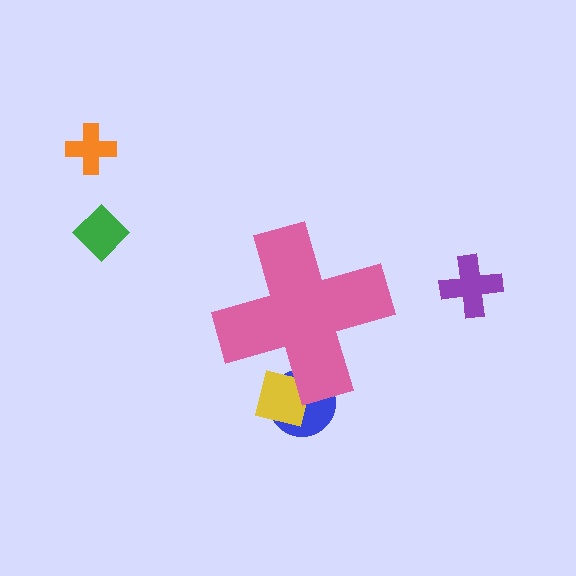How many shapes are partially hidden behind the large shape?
2 shapes are partially hidden.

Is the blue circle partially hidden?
Yes, the blue circle is partially hidden behind the pink cross.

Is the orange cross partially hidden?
No, the orange cross is fully visible.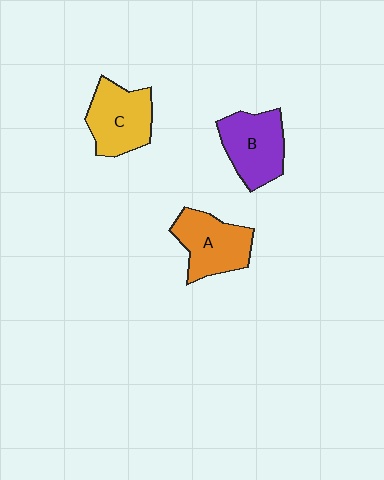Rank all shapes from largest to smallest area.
From largest to smallest: B (purple), C (yellow), A (orange).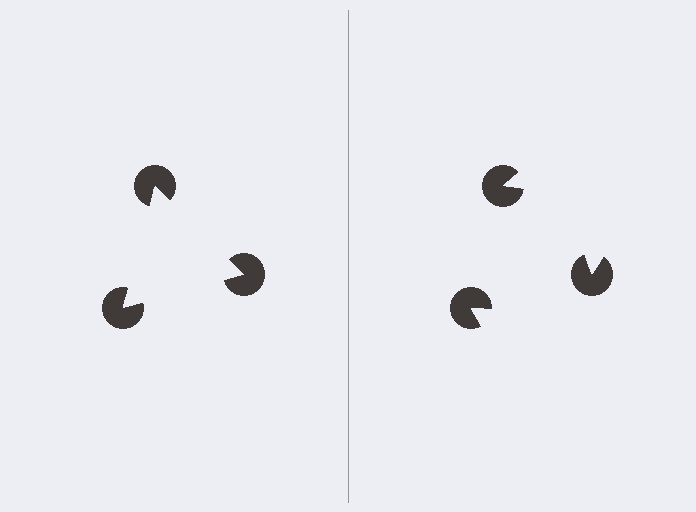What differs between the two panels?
The pac-man discs are positioned identically on both sides; only the wedge orientations differ. On the left they align to a triangle; on the right they are misaligned.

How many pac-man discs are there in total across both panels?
6 — 3 on each side.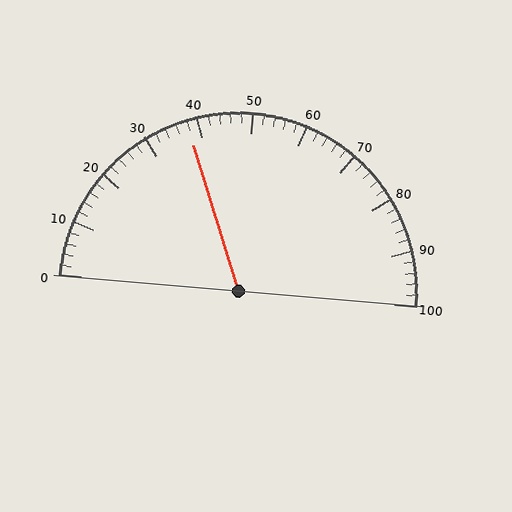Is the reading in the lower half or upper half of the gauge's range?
The reading is in the lower half of the range (0 to 100).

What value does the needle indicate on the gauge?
The needle indicates approximately 38.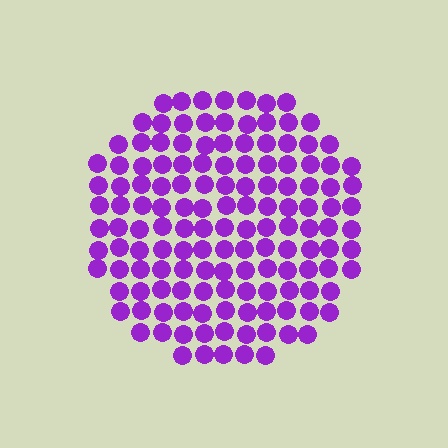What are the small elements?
The small elements are circles.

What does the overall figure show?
The overall figure shows a circle.